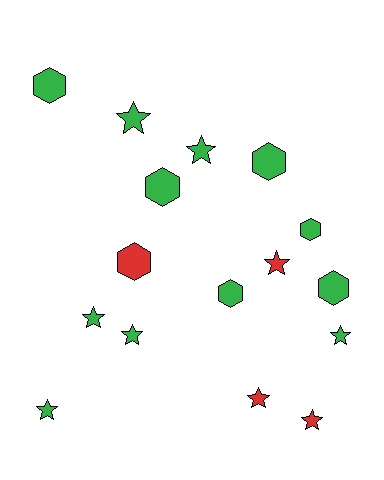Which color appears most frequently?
Green, with 12 objects.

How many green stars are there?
There are 6 green stars.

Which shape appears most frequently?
Star, with 9 objects.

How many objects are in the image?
There are 16 objects.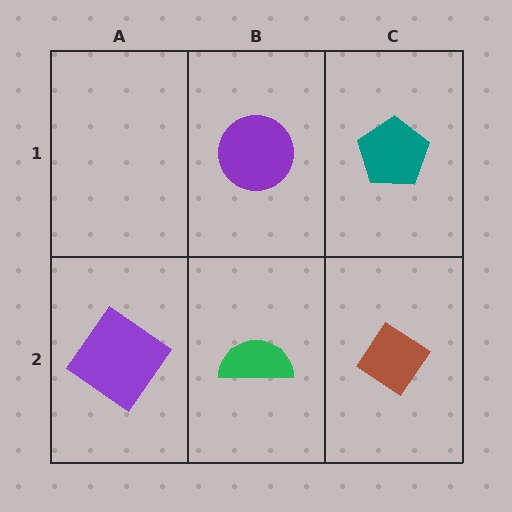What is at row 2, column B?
A green semicircle.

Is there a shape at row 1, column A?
No, that cell is empty.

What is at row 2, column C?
A brown diamond.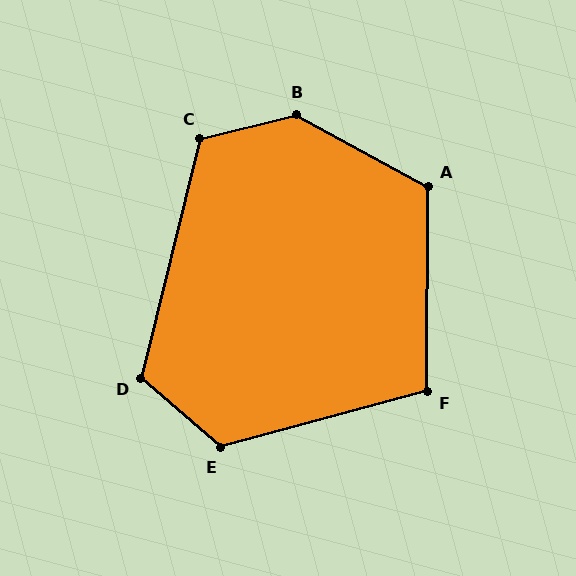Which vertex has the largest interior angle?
B, at approximately 138 degrees.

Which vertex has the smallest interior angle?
F, at approximately 106 degrees.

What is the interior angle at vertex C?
Approximately 118 degrees (obtuse).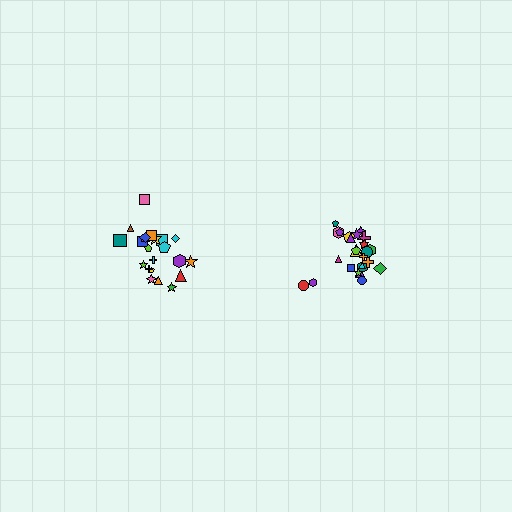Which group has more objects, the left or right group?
The right group.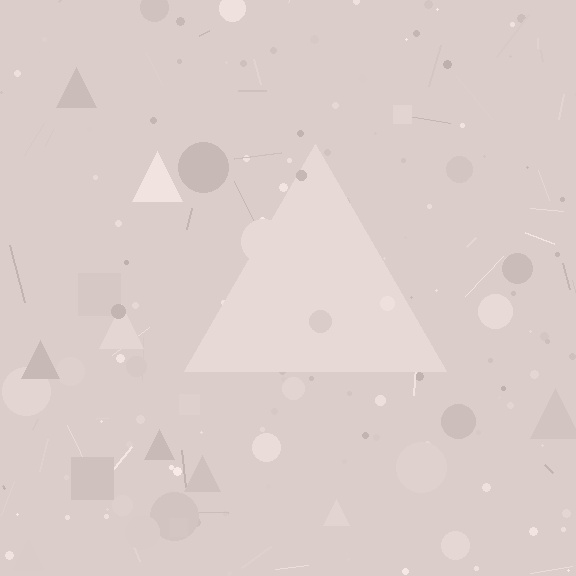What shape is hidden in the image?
A triangle is hidden in the image.